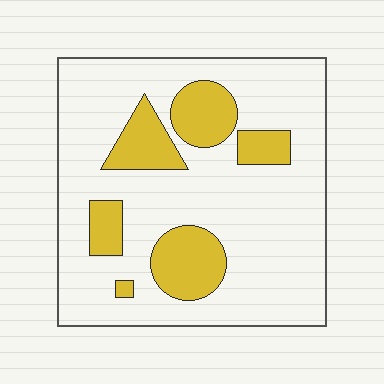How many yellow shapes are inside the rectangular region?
6.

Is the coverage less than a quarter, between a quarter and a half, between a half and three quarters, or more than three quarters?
Less than a quarter.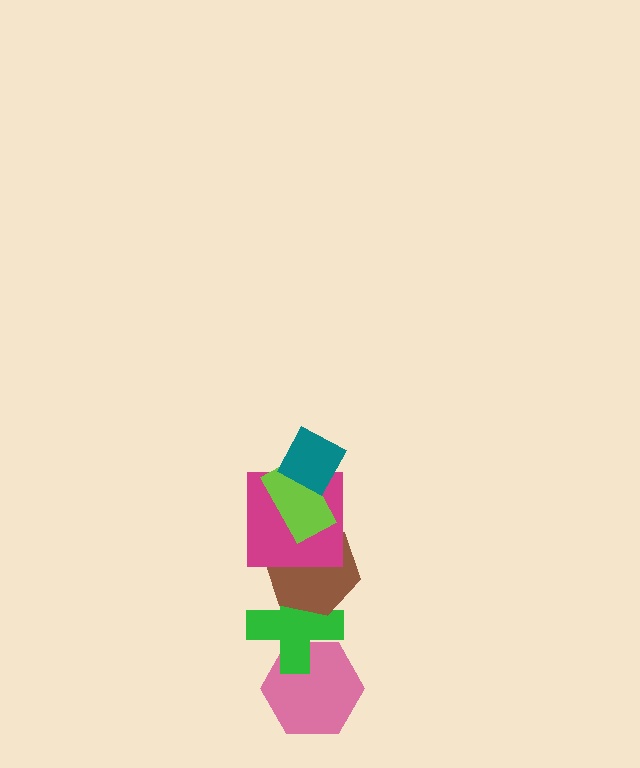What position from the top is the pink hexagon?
The pink hexagon is 6th from the top.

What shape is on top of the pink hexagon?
The green cross is on top of the pink hexagon.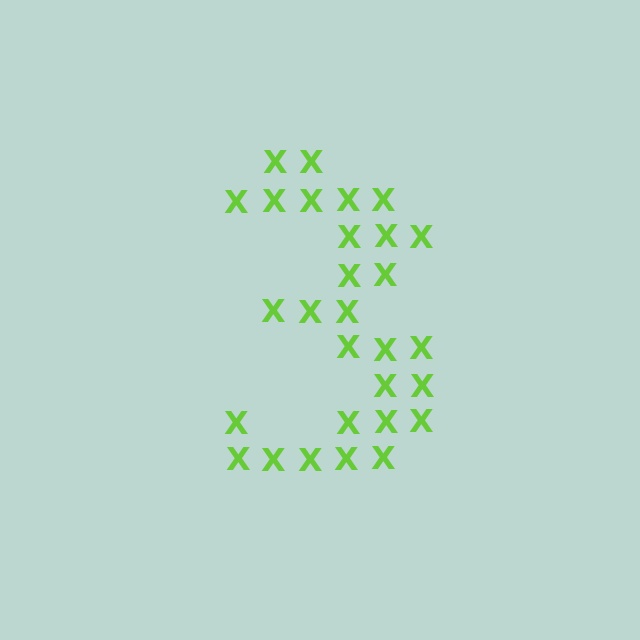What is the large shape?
The large shape is the digit 3.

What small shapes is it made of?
It is made of small letter X's.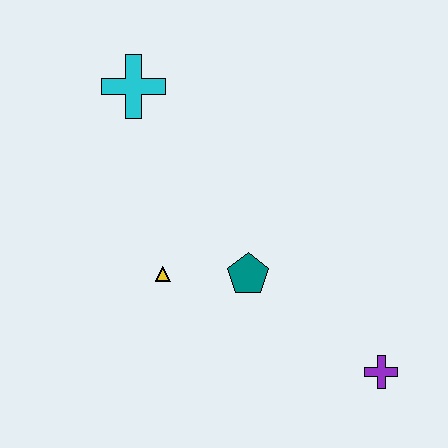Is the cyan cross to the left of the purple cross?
Yes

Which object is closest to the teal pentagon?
The yellow triangle is closest to the teal pentagon.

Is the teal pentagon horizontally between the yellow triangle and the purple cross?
Yes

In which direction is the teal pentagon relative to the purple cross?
The teal pentagon is to the left of the purple cross.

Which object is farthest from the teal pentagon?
The cyan cross is farthest from the teal pentagon.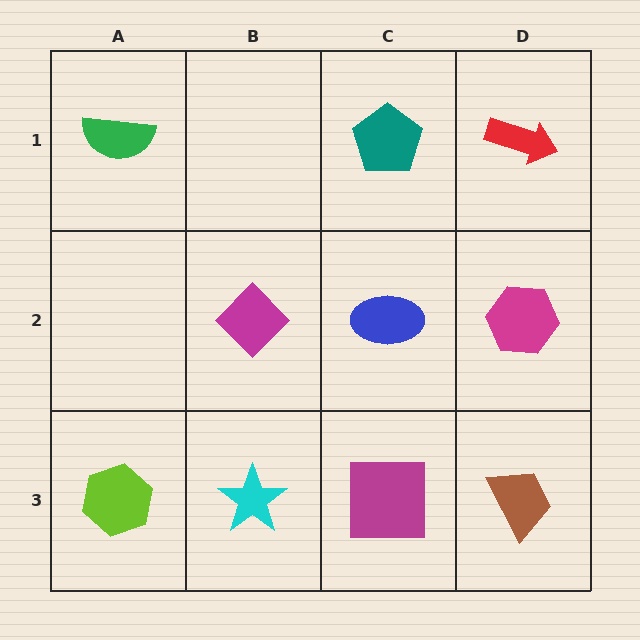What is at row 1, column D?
A red arrow.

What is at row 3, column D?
A brown trapezoid.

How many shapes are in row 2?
3 shapes.